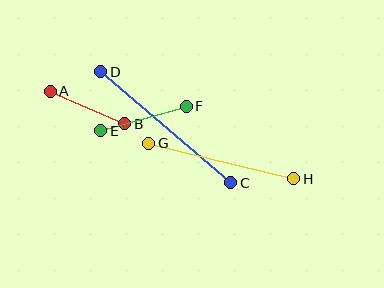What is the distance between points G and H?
The distance is approximately 149 pixels.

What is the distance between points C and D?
The distance is approximately 171 pixels.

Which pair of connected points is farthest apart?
Points C and D are farthest apart.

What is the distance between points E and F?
The distance is approximately 89 pixels.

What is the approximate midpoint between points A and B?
The midpoint is at approximately (88, 108) pixels.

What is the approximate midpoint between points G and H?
The midpoint is at approximately (221, 161) pixels.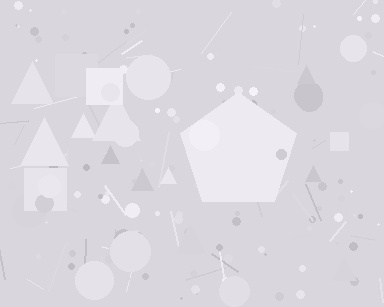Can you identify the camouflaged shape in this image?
The camouflaged shape is a pentagon.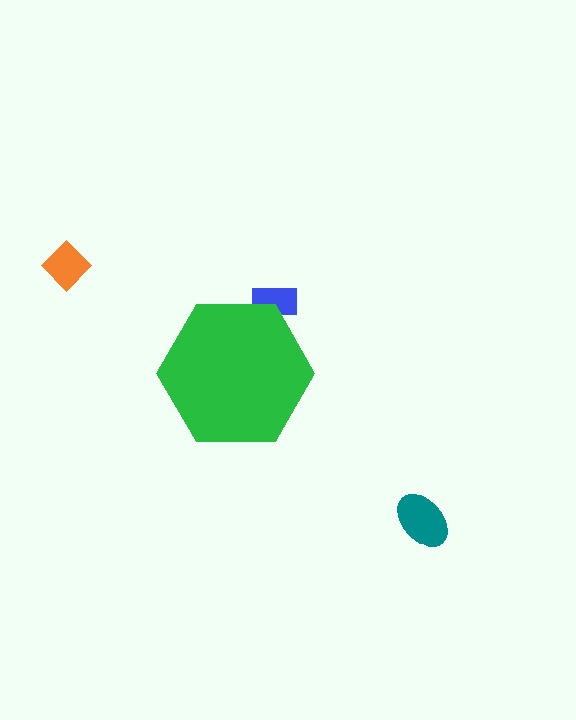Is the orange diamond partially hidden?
No, the orange diamond is fully visible.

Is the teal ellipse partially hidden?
No, the teal ellipse is fully visible.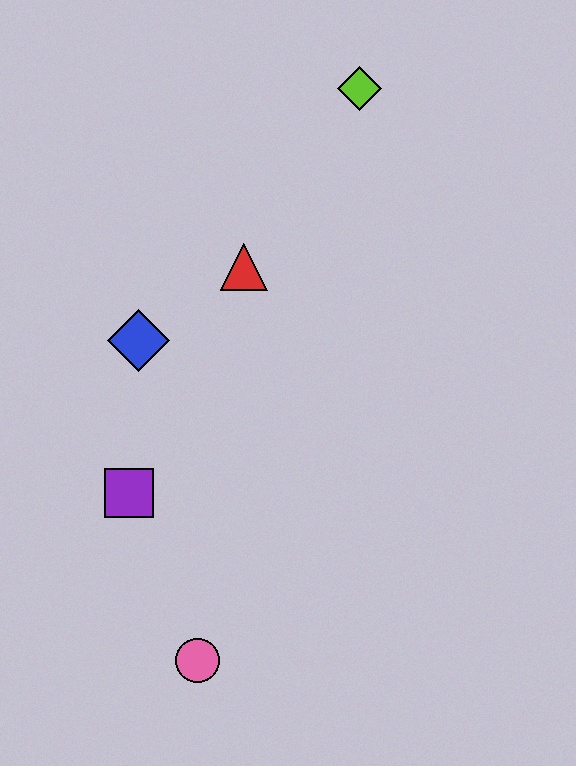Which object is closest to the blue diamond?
The red triangle is closest to the blue diamond.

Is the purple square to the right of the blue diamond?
No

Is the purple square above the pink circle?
Yes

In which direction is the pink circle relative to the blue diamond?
The pink circle is below the blue diamond.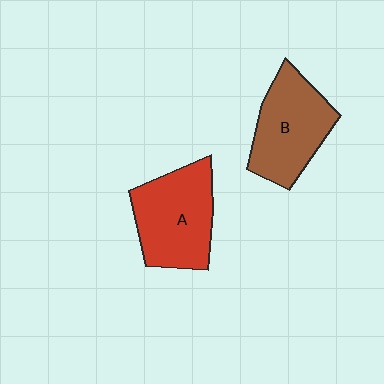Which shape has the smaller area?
Shape B (brown).